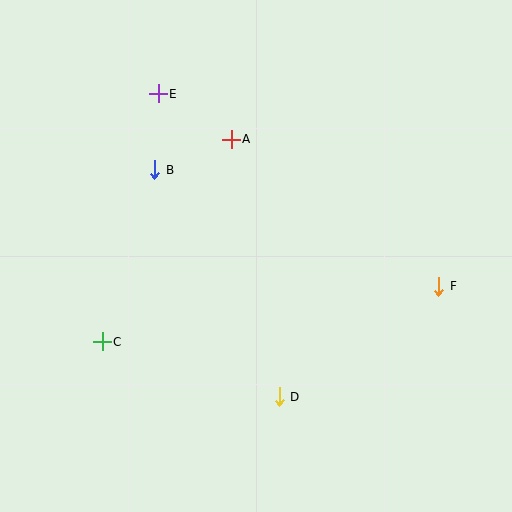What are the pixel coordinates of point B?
Point B is at (155, 170).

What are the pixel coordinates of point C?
Point C is at (102, 342).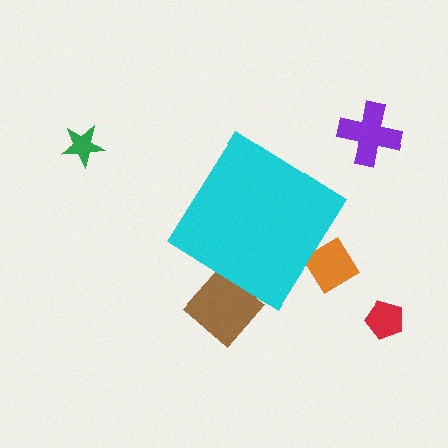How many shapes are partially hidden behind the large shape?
2 shapes are partially hidden.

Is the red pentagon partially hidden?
No, the red pentagon is fully visible.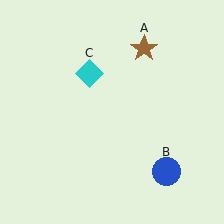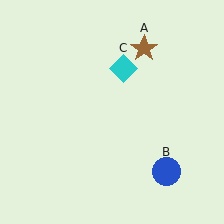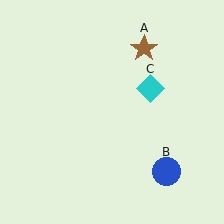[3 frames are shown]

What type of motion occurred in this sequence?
The cyan diamond (object C) rotated clockwise around the center of the scene.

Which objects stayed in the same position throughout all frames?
Brown star (object A) and blue circle (object B) remained stationary.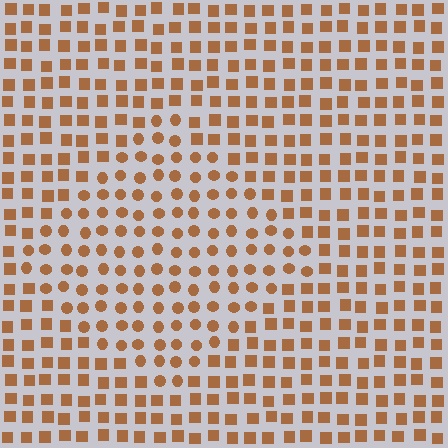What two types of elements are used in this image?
The image uses circles inside the diamond region and squares outside it.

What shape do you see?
I see a diamond.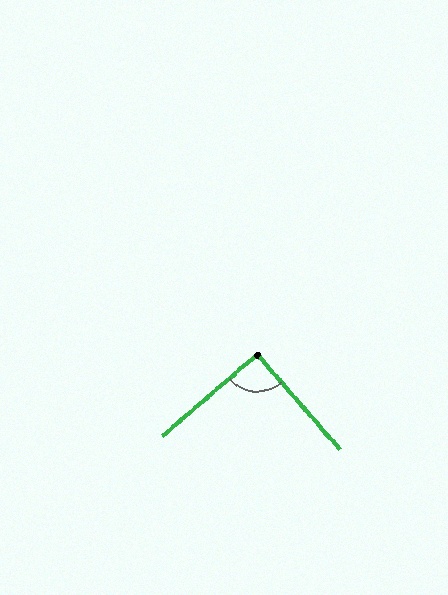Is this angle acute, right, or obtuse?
It is approximately a right angle.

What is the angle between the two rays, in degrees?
Approximately 91 degrees.